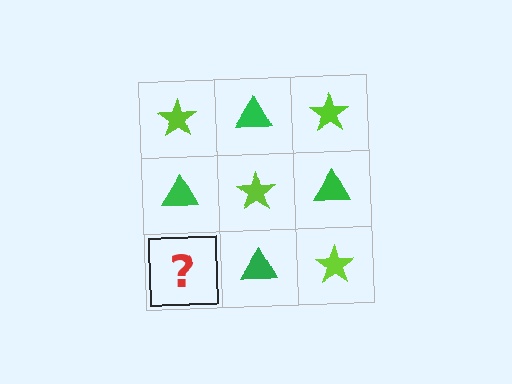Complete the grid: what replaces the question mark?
The question mark should be replaced with a lime star.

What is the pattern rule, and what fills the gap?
The rule is that it alternates lime star and green triangle in a checkerboard pattern. The gap should be filled with a lime star.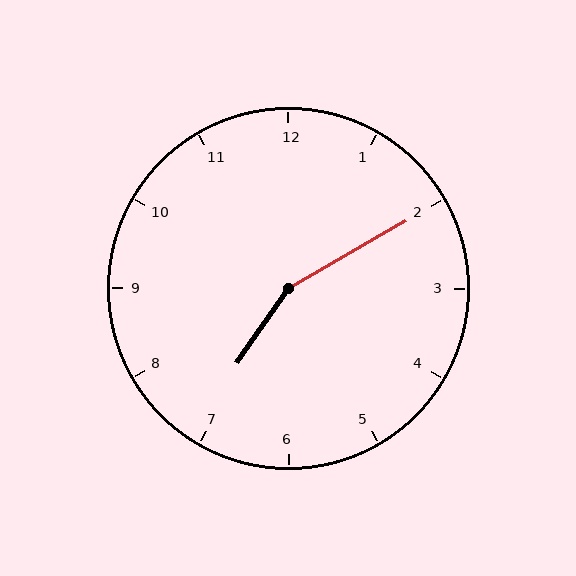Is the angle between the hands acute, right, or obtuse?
It is obtuse.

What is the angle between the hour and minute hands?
Approximately 155 degrees.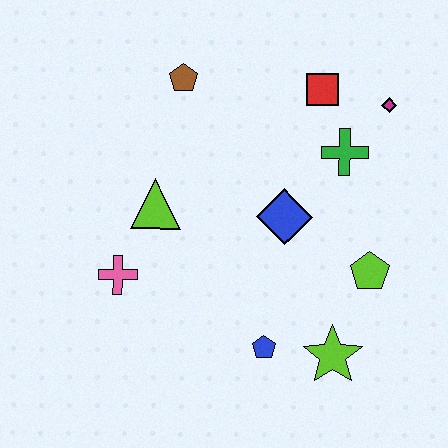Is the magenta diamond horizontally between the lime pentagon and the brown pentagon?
No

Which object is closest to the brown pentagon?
The lime triangle is closest to the brown pentagon.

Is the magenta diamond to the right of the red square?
Yes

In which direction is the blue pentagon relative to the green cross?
The blue pentagon is below the green cross.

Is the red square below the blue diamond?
No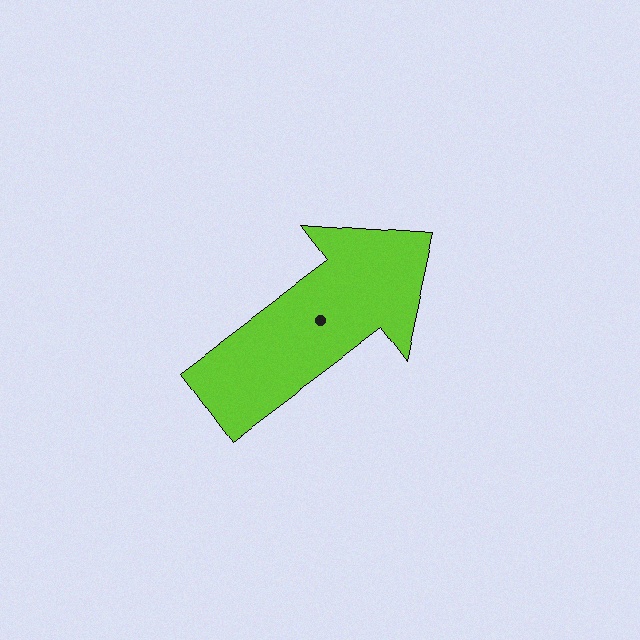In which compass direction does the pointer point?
Northeast.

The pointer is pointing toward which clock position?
Roughly 2 o'clock.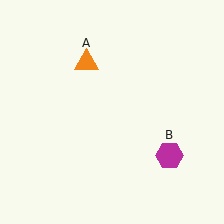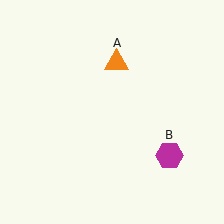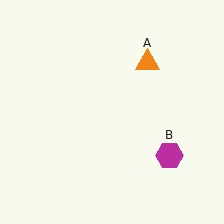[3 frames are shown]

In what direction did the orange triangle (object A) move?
The orange triangle (object A) moved right.